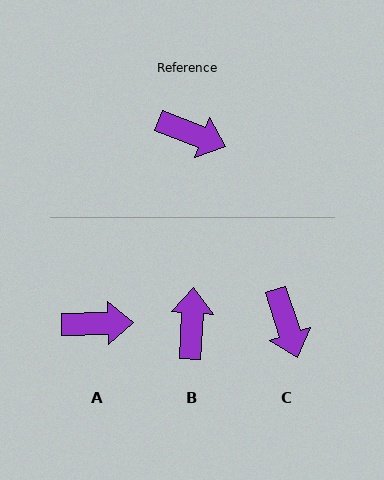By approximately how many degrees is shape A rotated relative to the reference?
Approximately 22 degrees counter-clockwise.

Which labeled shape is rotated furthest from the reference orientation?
B, about 108 degrees away.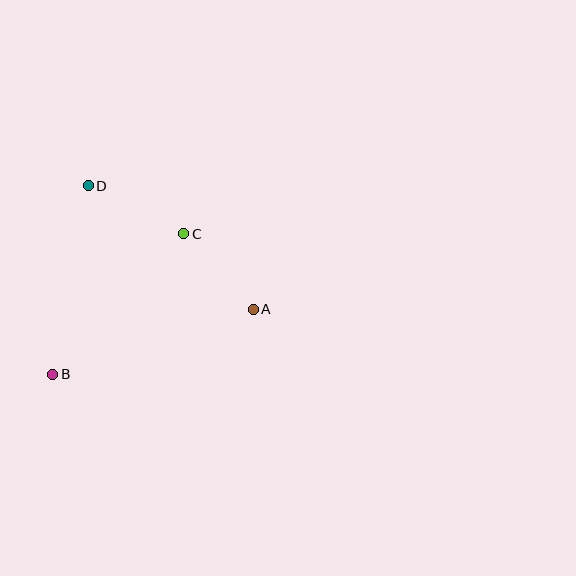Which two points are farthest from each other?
Points A and B are farthest from each other.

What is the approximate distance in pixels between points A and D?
The distance between A and D is approximately 206 pixels.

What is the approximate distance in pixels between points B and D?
The distance between B and D is approximately 191 pixels.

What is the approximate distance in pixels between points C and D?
The distance between C and D is approximately 107 pixels.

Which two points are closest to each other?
Points A and C are closest to each other.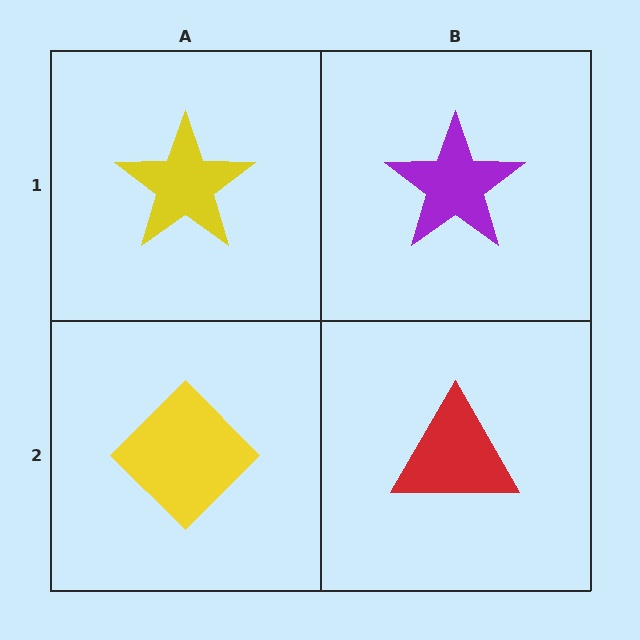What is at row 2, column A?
A yellow diamond.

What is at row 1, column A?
A yellow star.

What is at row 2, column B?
A red triangle.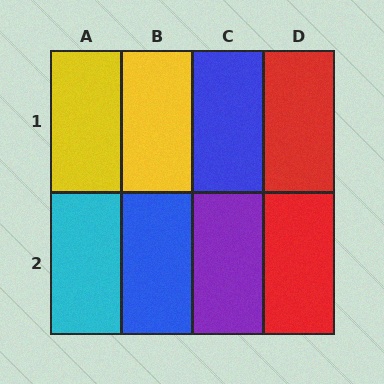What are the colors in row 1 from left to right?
Yellow, yellow, blue, red.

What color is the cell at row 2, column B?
Blue.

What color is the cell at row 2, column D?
Red.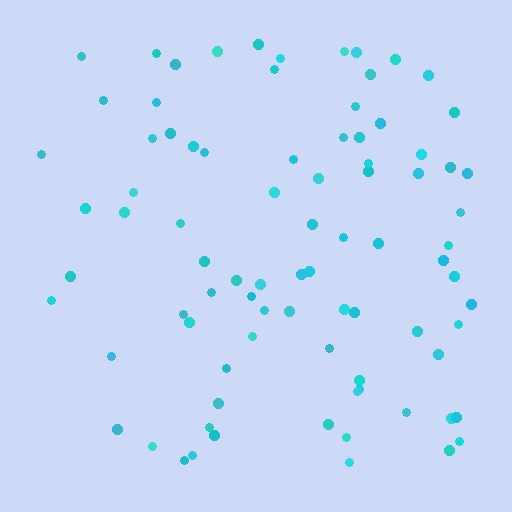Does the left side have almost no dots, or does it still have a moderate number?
Still a moderate number, just noticeably fewer than the right.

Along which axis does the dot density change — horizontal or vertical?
Horizontal.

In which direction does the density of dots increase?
From left to right, with the right side densest.